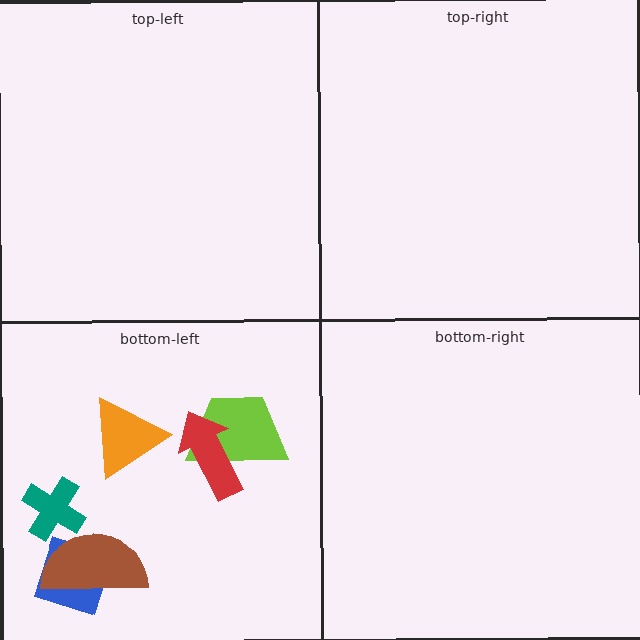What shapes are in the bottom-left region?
The orange triangle, the blue diamond, the brown semicircle, the lime trapezoid, the teal cross, the red arrow.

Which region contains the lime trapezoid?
The bottom-left region.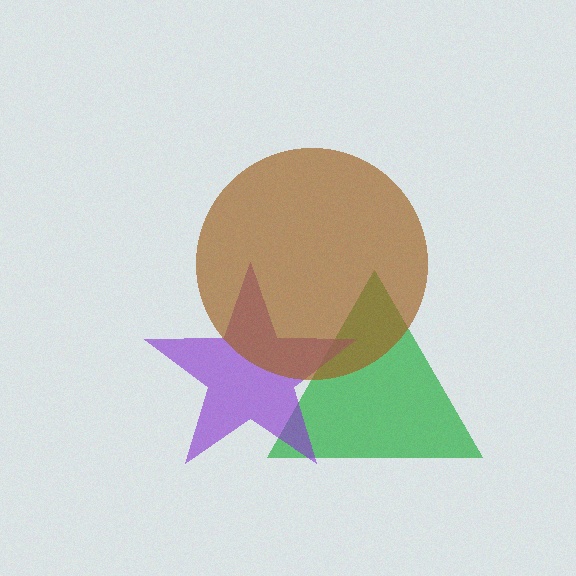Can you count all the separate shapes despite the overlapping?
Yes, there are 3 separate shapes.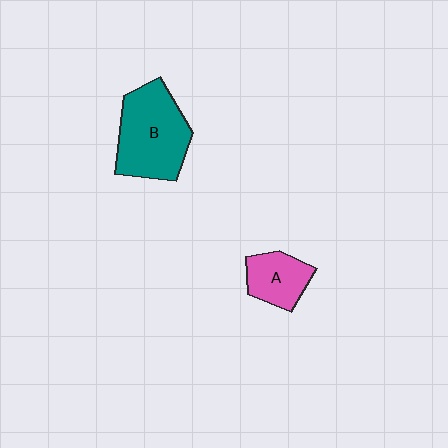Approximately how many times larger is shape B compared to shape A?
Approximately 2.0 times.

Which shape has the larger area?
Shape B (teal).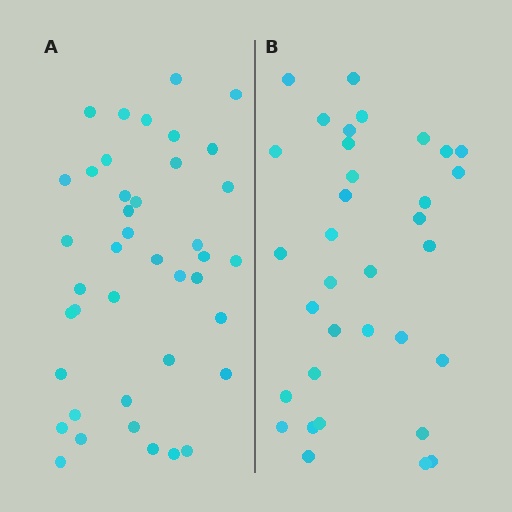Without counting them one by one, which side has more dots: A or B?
Region A (the left region) has more dots.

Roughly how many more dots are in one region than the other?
Region A has roughly 8 or so more dots than region B.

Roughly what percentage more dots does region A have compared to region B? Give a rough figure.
About 20% more.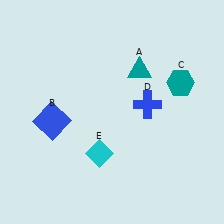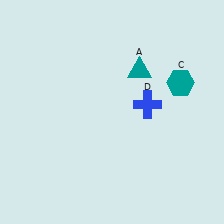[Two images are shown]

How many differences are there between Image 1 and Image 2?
There are 2 differences between the two images.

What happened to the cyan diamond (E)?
The cyan diamond (E) was removed in Image 2. It was in the bottom-left area of Image 1.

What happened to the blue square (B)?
The blue square (B) was removed in Image 2. It was in the bottom-left area of Image 1.